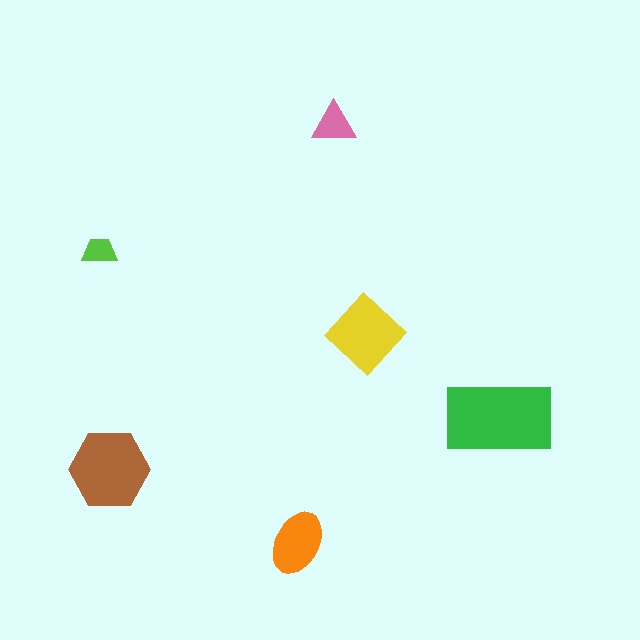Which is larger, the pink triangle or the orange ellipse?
The orange ellipse.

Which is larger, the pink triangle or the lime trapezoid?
The pink triangle.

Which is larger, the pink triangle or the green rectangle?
The green rectangle.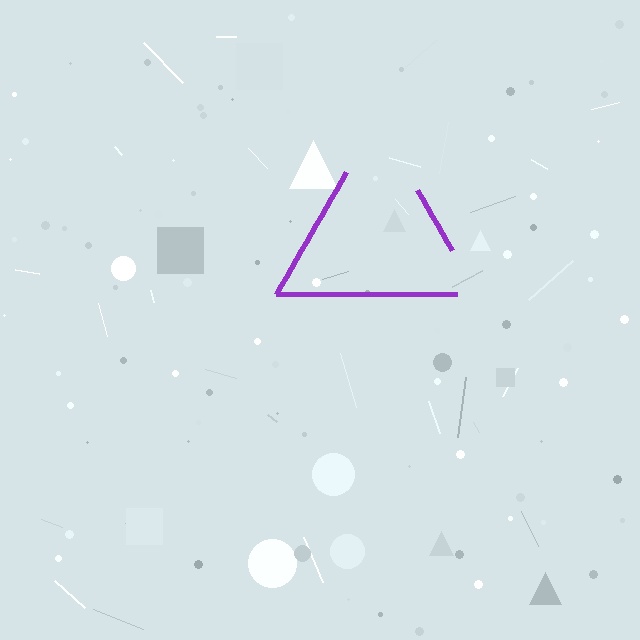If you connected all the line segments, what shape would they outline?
They would outline a triangle.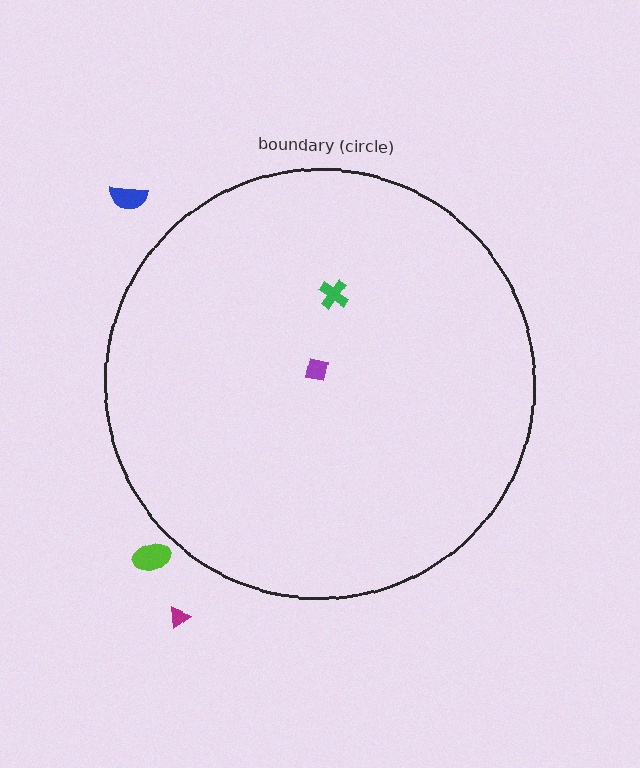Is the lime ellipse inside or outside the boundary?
Outside.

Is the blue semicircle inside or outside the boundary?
Outside.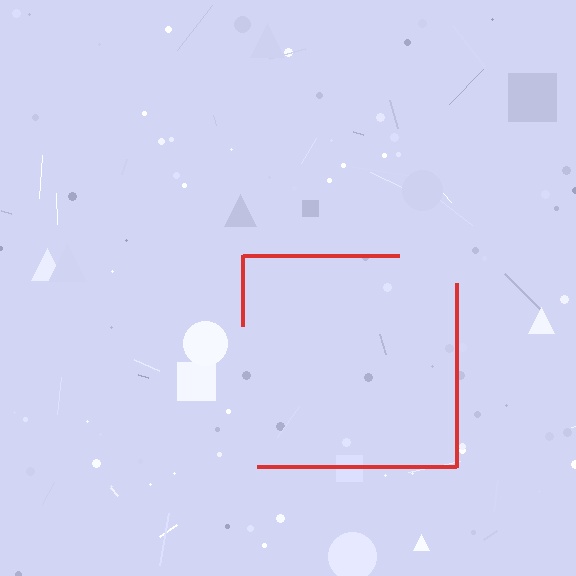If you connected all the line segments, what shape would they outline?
They would outline a square.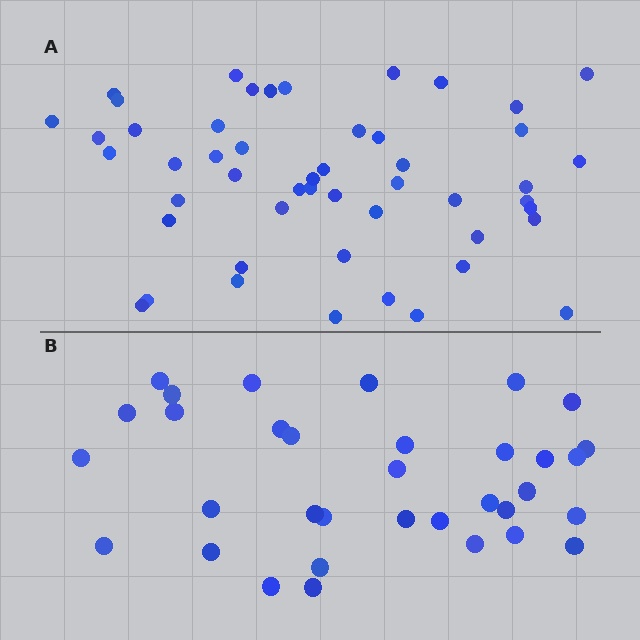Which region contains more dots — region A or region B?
Region A (the top region) has more dots.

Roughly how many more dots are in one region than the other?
Region A has approximately 15 more dots than region B.